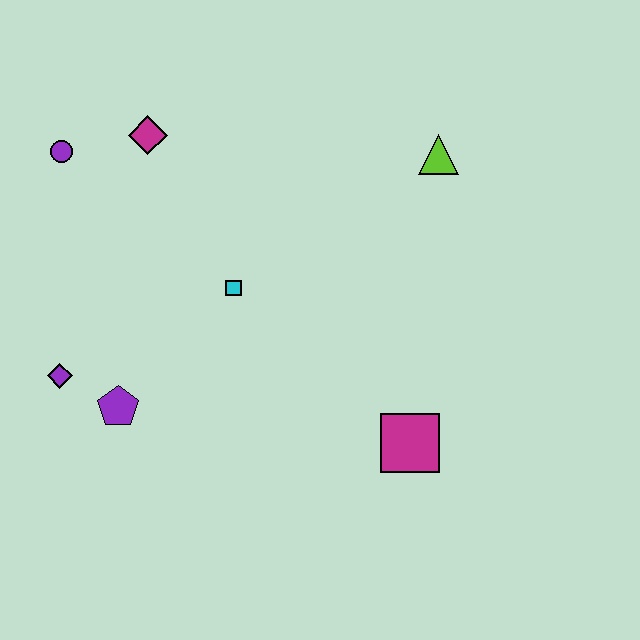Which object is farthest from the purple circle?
The magenta square is farthest from the purple circle.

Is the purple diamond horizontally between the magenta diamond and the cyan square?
No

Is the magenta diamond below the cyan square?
No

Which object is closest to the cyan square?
The purple pentagon is closest to the cyan square.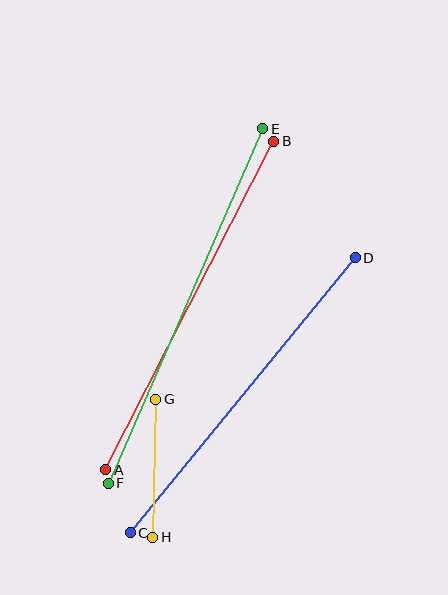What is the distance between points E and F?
The distance is approximately 387 pixels.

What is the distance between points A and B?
The distance is approximately 369 pixels.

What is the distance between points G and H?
The distance is approximately 138 pixels.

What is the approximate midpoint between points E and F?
The midpoint is at approximately (185, 306) pixels.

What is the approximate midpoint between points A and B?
The midpoint is at approximately (190, 306) pixels.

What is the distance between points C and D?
The distance is approximately 355 pixels.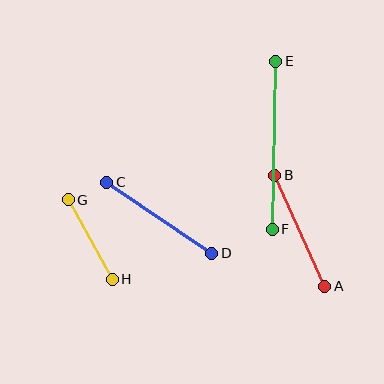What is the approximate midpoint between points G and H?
The midpoint is at approximately (90, 239) pixels.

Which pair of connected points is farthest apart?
Points E and F are farthest apart.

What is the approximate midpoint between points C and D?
The midpoint is at approximately (159, 218) pixels.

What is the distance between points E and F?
The distance is approximately 168 pixels.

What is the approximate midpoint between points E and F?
The midpoint is at approximately (274, 145) pixels.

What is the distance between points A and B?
The distance is approximately 122 pixels.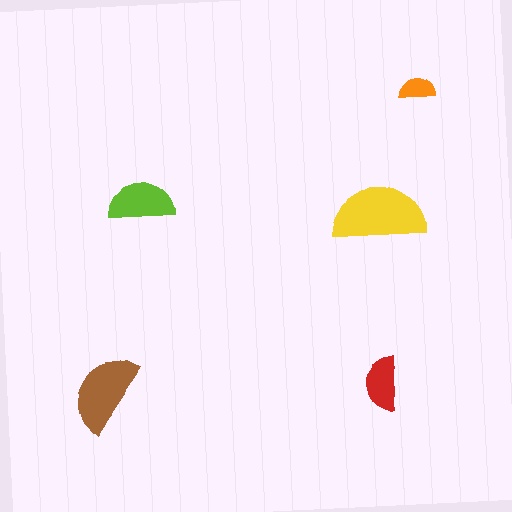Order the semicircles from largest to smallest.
the yellow one, the brown one, the lime one, the red one, the orange one.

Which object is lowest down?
The red semicircle is bottommost.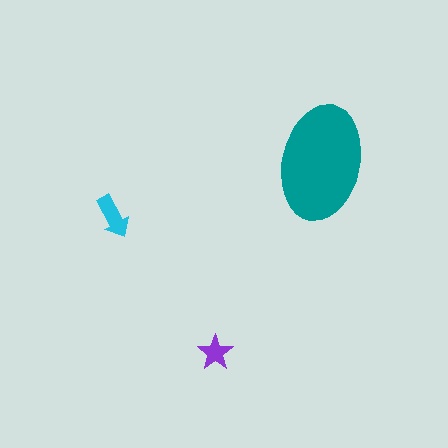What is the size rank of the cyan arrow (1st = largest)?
2nd.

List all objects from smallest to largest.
The purple star, the cyan arrow, the teal ellipse.